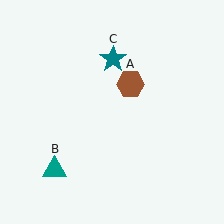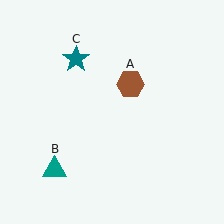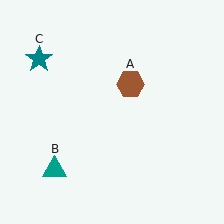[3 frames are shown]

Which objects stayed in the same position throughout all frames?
Brown hexagon (object A) and teal triangle (object B) remained stationary.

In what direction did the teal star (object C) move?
The teal star (object C) moved left.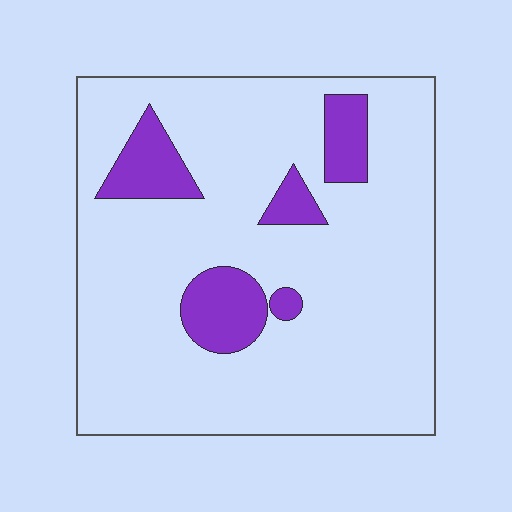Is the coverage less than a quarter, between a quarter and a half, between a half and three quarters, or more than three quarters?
Less than a quarter.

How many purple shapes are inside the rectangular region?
5.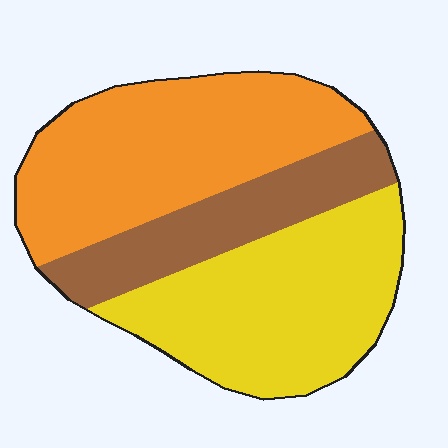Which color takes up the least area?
Brown, at roughly 20%.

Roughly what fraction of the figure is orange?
Orange covers about 40% of the figure.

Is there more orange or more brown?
Orange.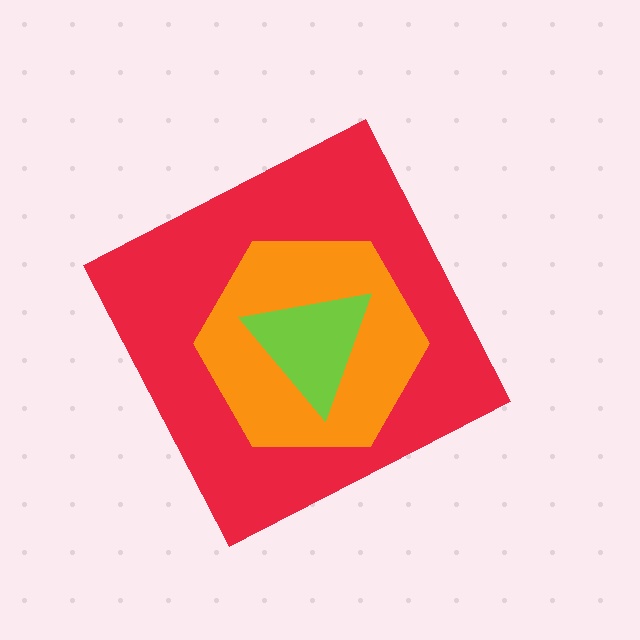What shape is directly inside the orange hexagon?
The lime triangle.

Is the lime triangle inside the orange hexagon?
Yes.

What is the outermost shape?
The red diamond.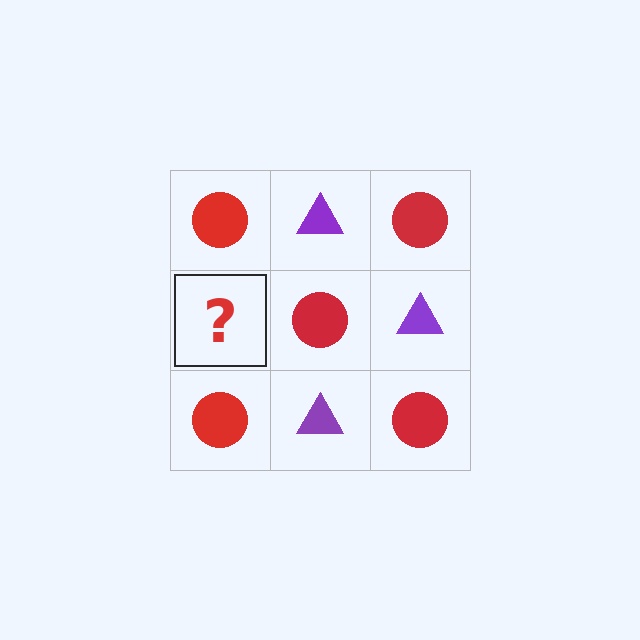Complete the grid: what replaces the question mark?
The question mark should be replaced with a purple triangle.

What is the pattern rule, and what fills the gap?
The rule is that it alternates red circle and purple triangle in a checkerboard pattern. The gap should be filled with a purple triangle.